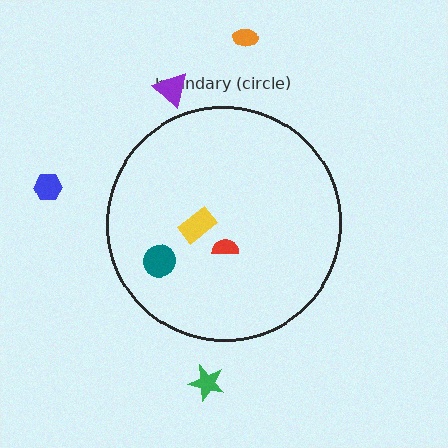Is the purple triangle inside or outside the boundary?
Outside.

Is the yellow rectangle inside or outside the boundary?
Inside.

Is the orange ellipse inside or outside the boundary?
Outside.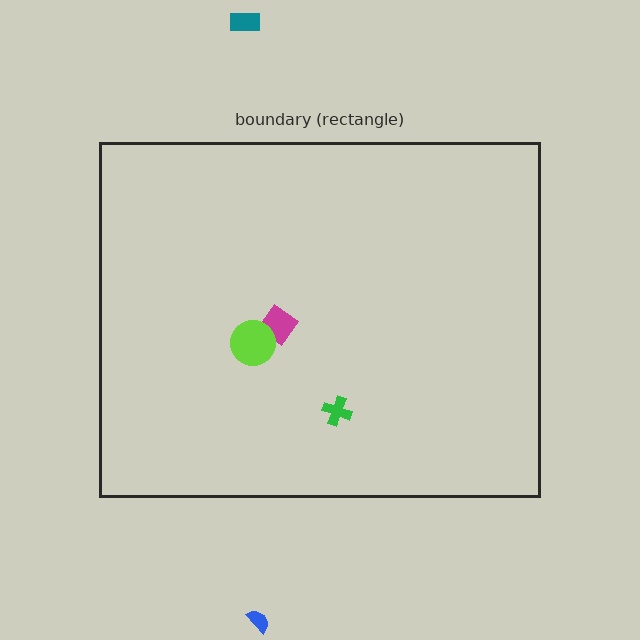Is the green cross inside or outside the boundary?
Inside.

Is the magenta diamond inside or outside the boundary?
Inside.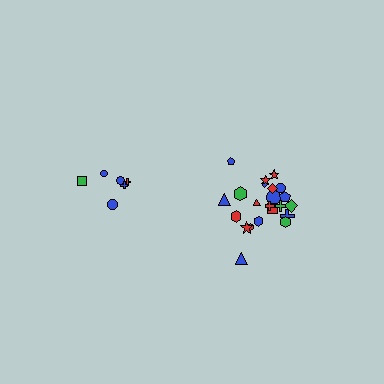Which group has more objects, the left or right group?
The right group.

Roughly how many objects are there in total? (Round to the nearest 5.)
Roughly 30 objects in total.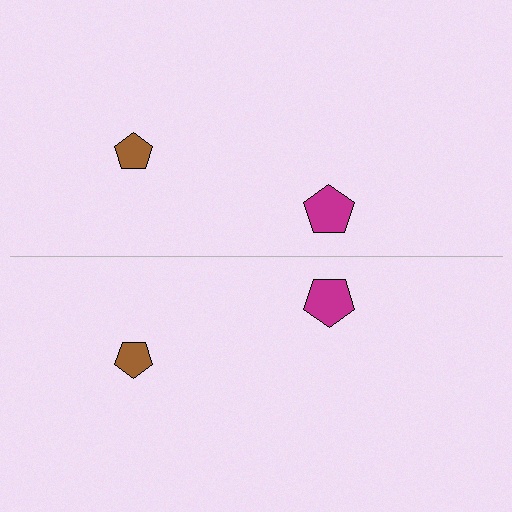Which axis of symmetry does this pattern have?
The pattern has a horizontal axis of symmetry running through the center of the image.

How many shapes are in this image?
There are 4 shapes in this image.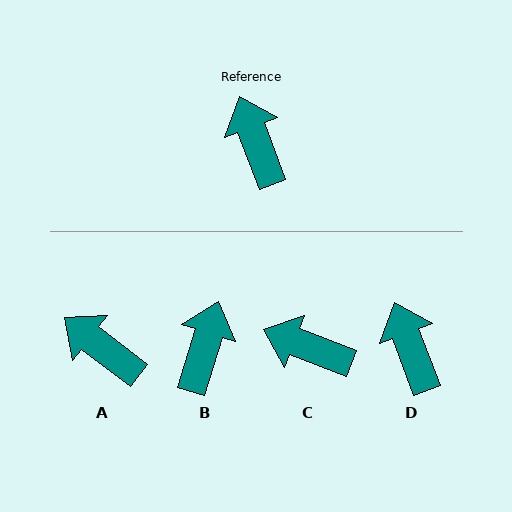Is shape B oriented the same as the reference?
No, it is off by about 37 degrees.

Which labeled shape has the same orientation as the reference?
D.